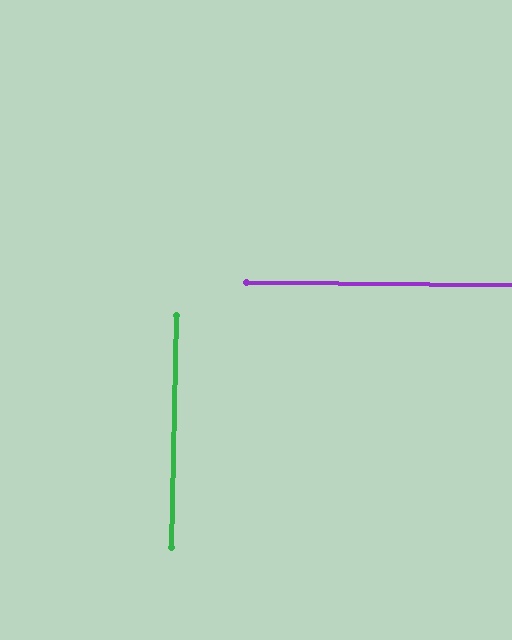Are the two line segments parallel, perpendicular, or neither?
Perpendicular — they meet at approximately 89°.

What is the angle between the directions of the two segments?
Approximately 89 degrees.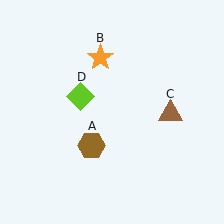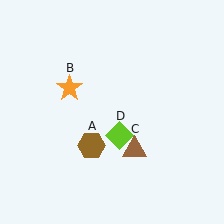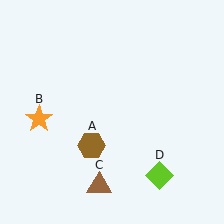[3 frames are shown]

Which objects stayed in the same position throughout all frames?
Brown hexagon (object A) remained stationary.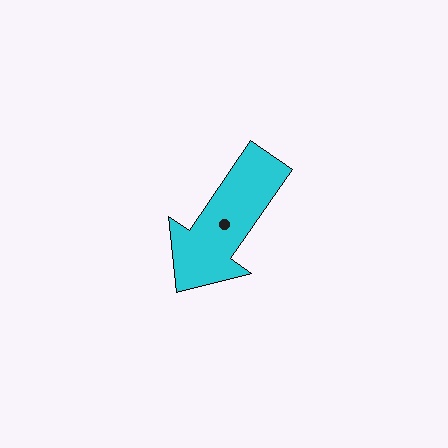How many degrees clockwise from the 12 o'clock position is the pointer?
Approximately 215 degrees.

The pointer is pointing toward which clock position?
Roughly 7 o'clock.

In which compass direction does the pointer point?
Southwest.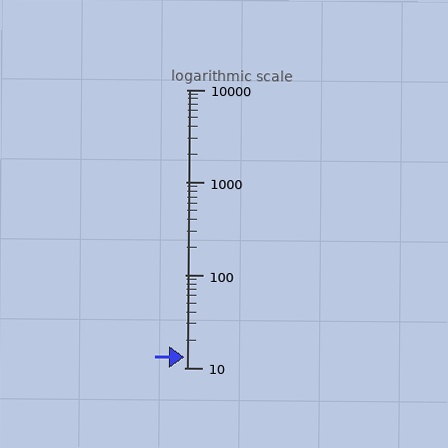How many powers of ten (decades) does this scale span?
The scale spans 3 decades, from 10 to 10000.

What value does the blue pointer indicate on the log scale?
The pointer indicates approximately 13.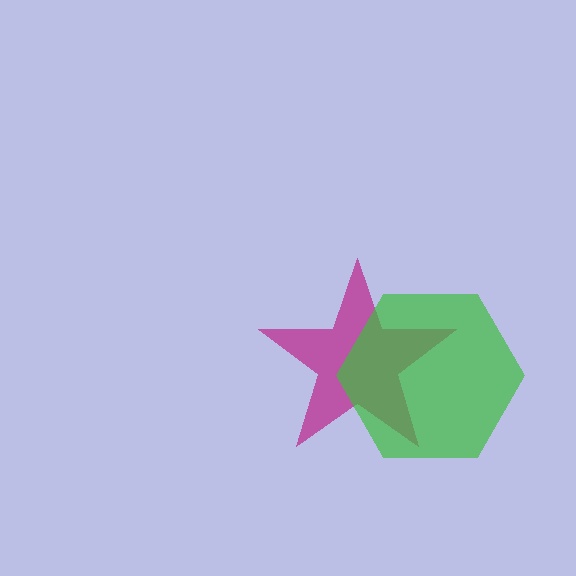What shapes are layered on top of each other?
The layered shapes are: a magenta star, a green hexagon.